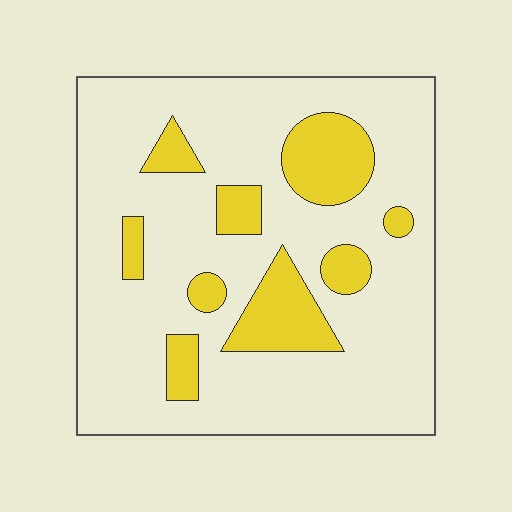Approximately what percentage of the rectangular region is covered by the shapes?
Approximately 20%.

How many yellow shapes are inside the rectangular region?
9.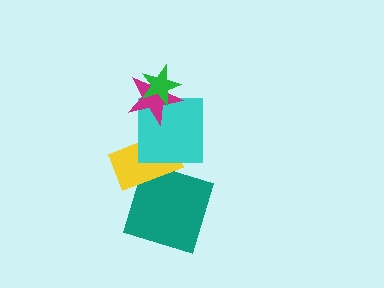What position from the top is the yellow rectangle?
The yellow rectangle is 4th from the top.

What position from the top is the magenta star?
The magenta star is 2nd from the top.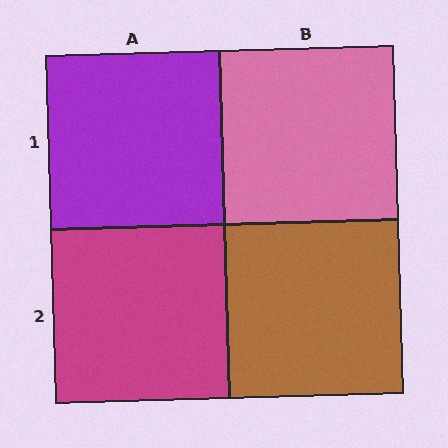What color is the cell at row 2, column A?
Magenta.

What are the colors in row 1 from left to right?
Purple, pink.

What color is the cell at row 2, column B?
Brown.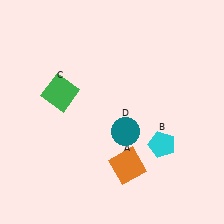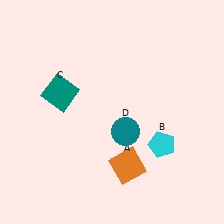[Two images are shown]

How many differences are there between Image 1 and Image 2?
There is 1 difference between the two images.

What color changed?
The square (C) changed from green in Image 1 to teal in Image 2.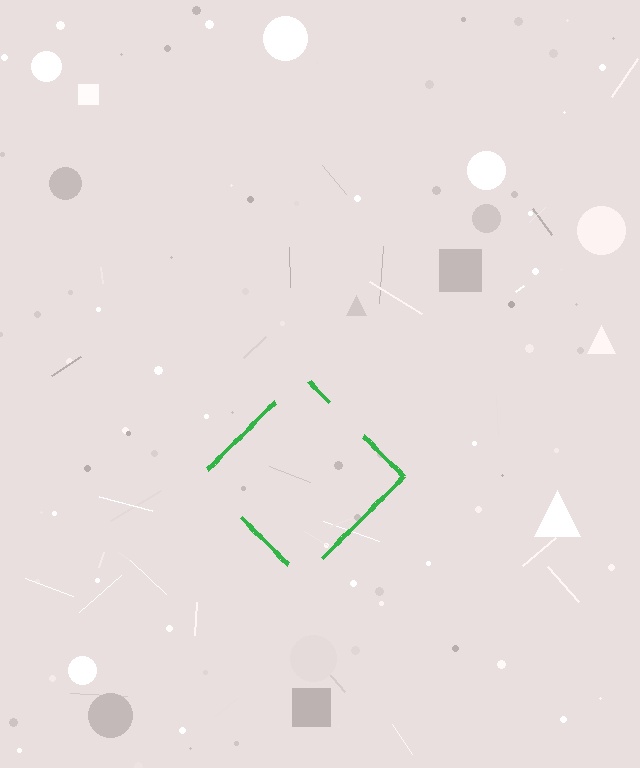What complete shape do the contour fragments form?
The contour fragments form a diamond.